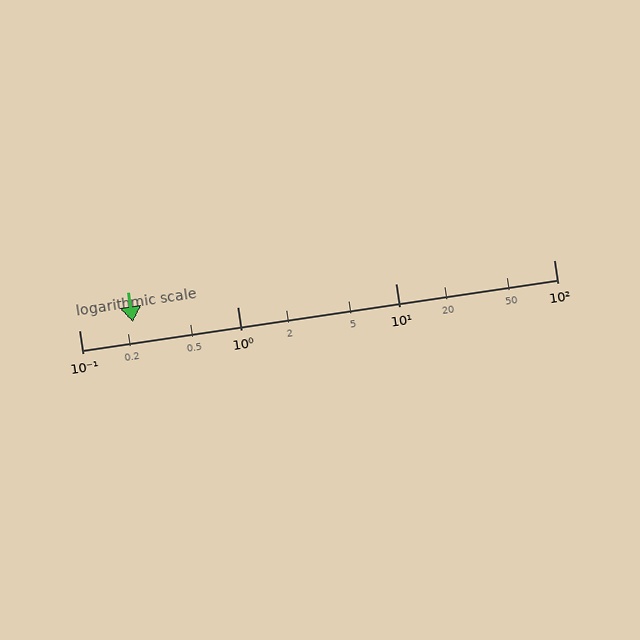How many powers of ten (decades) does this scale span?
The scale spans 3 decades, from 0.1 to 100.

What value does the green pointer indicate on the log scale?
The pointer indicates approximately 0.22.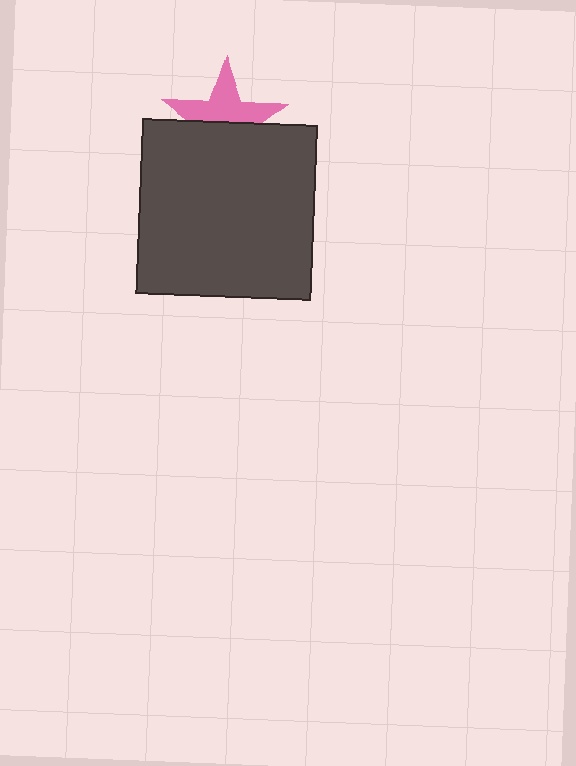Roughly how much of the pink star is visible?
About half of it is visible (roughly 52%).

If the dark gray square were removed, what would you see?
You would see the complete pink star.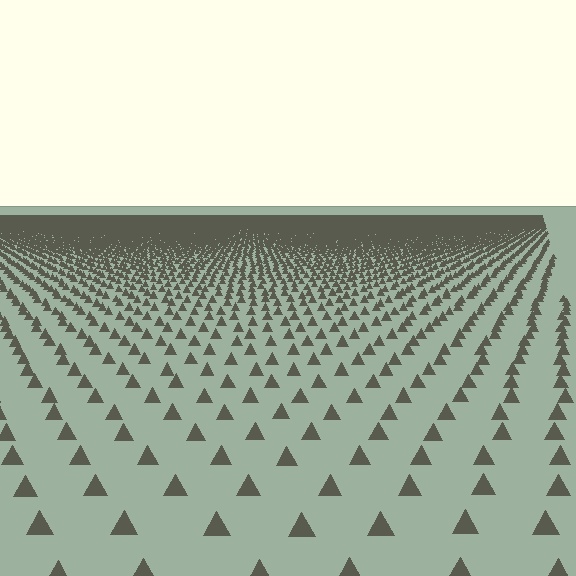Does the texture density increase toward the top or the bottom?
Density increases toward the top.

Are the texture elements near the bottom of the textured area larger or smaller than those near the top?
Larger. Near the bottom, elements are closer to the viewer and appear at a bigger on-screen size.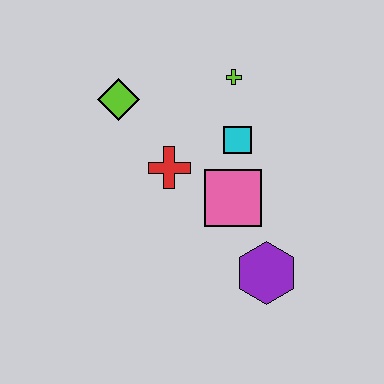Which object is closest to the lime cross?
The cyan square is closest to the lime cross.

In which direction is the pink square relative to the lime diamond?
The pink square is to the right of the lime diamond.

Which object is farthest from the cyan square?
The purple hexagon is farthest from the cyan square.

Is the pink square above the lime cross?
No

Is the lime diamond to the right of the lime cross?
No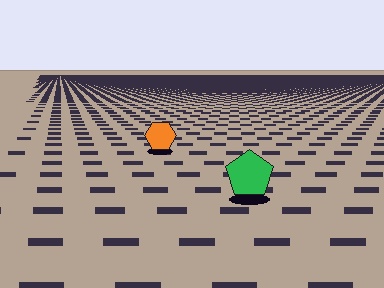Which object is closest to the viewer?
The green pentagon is closest. The texture marks near it are larger and more spread out.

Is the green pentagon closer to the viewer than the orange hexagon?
Yes. The green pentagon is closer — you can tell from the texture gradient: the ground texture is coarser near it.